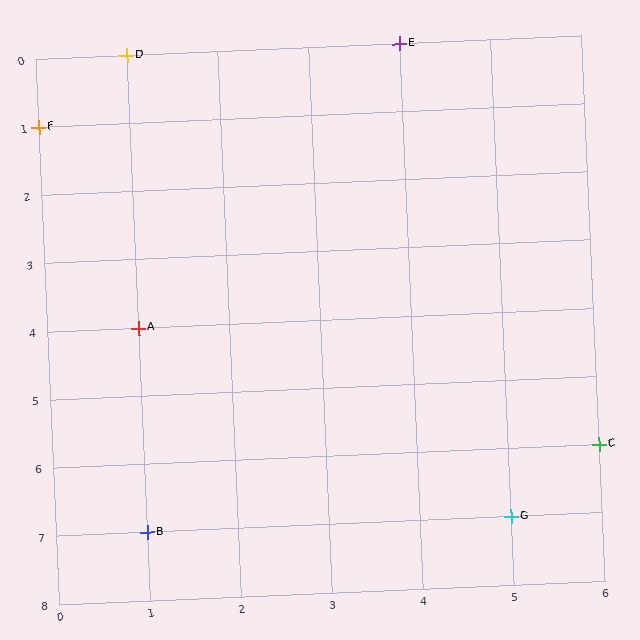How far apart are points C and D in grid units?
Points C and D are 5 columns and 6 rows apart (about 7.8 grid units diagonally).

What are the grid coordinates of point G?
Point G is at grid coordinates (5, 7).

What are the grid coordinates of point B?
Point B is at grid coordinates (1, 7).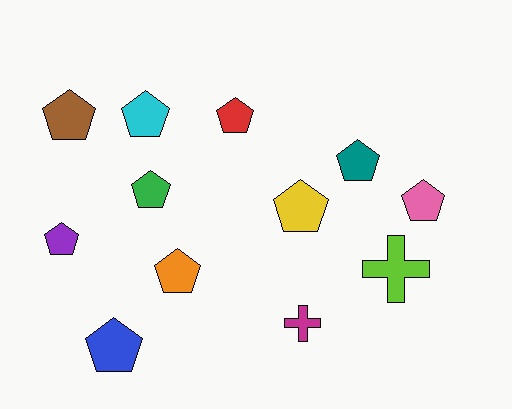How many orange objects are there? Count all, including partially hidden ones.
There is 1 orange object.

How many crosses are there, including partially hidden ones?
There are 2 crosses.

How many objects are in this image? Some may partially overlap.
There are 12 objects.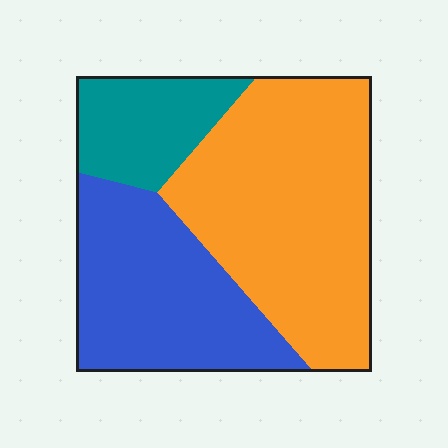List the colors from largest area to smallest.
From largest to smallest: orange, blue, teal.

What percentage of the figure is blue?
Blue covers about 35% of the figure.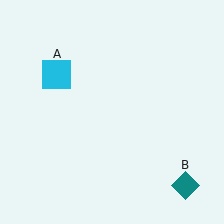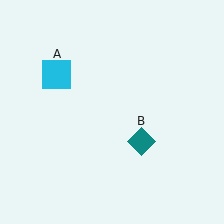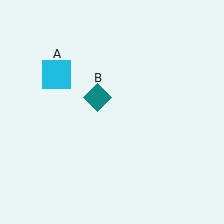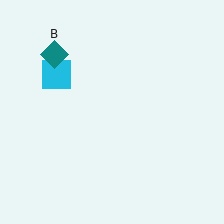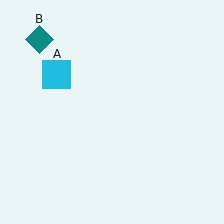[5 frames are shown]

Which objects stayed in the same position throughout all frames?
Cyan square (object A) remained stationary.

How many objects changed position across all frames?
1 object changed position: teal diamond (object B).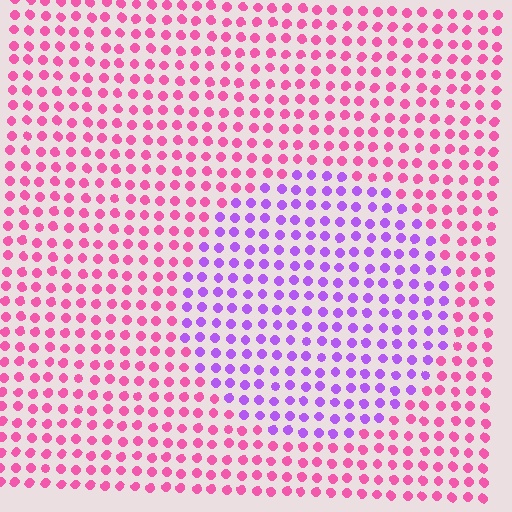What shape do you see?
I see a circle.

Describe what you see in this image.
The image is filled with small pink elements in a uniform arrangement. A circle-shaped region is visible where the elements are tinted to a slightly different hue, forming a subtle color boundary.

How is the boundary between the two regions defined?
The boundary is defined purely by a slight shift in hue (about 52 degrees). Spacing, size, and orientation are identical on both sides.